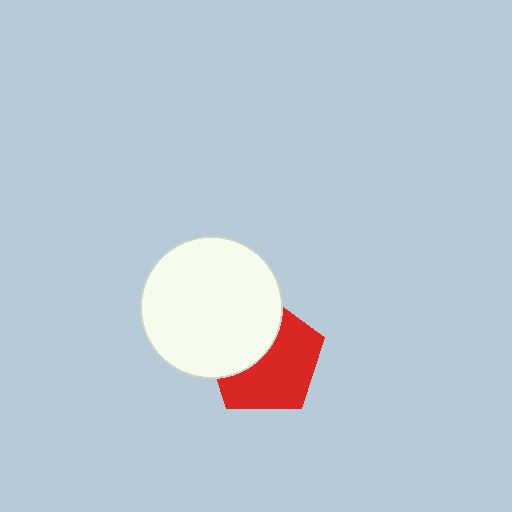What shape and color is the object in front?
The object in front is a white circle.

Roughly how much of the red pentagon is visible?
About half of it is visible (roughly 59%).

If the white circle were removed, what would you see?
You would see the complete red pentagon.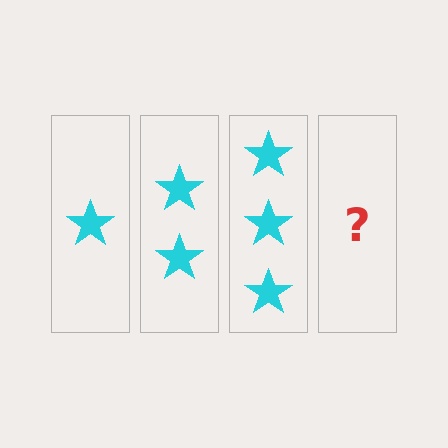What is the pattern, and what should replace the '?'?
The pattern is that each step adds one more star. The '?' should be 4 stars.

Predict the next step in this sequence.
The next step is 4 stars.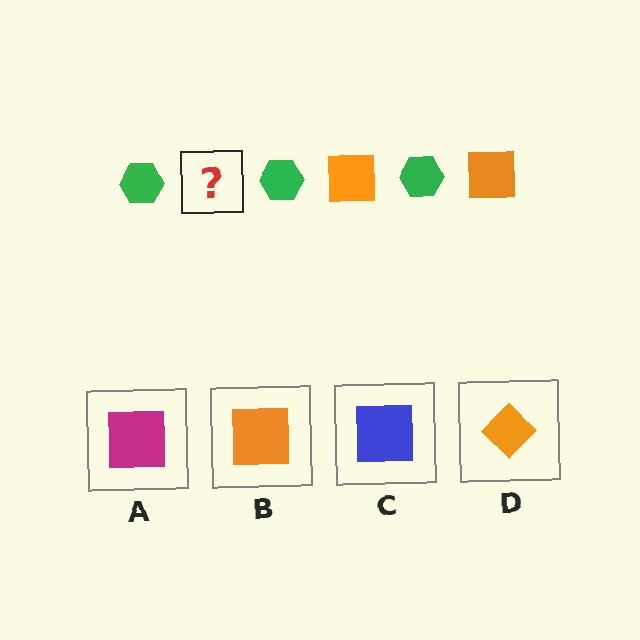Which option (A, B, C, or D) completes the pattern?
B.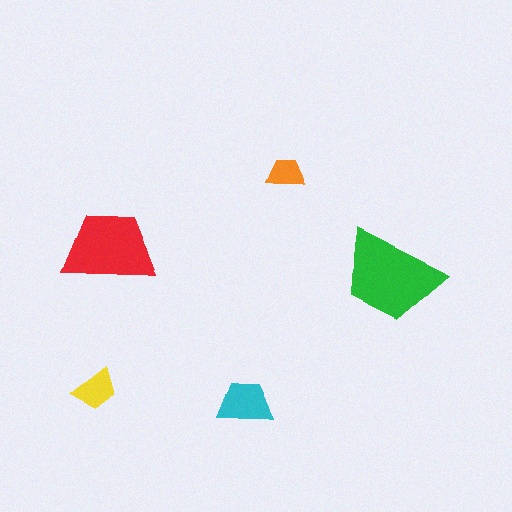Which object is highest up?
The orange trapezoid is topmost.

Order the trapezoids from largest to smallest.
the green one, the red one, the cyan one, the yellow one, the orange one.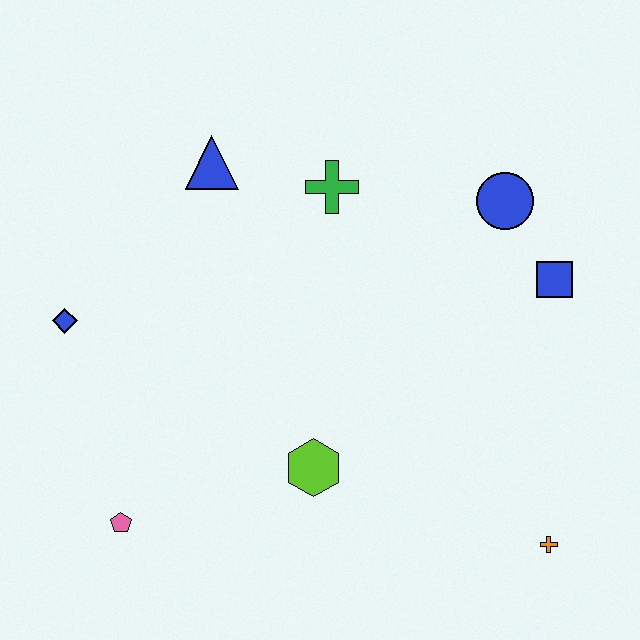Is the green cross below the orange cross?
No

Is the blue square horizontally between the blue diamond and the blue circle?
No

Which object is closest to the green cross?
The blue triangle is closest to the green cross.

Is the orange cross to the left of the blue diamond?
No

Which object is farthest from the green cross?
The orange cross is farthest from the green cross.